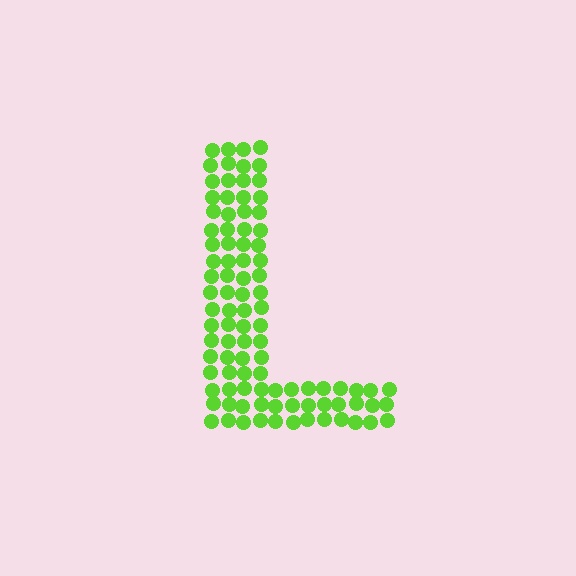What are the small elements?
The small elements are circles.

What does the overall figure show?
The overall figure shows the letter L.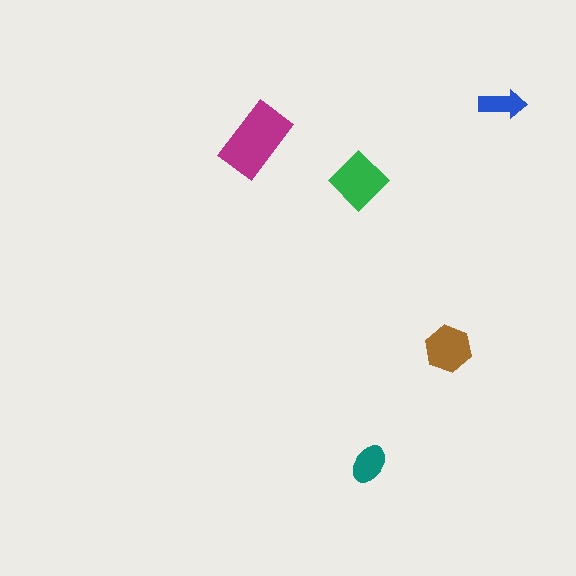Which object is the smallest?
The blue arrow.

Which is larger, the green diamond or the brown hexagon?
The green diamond.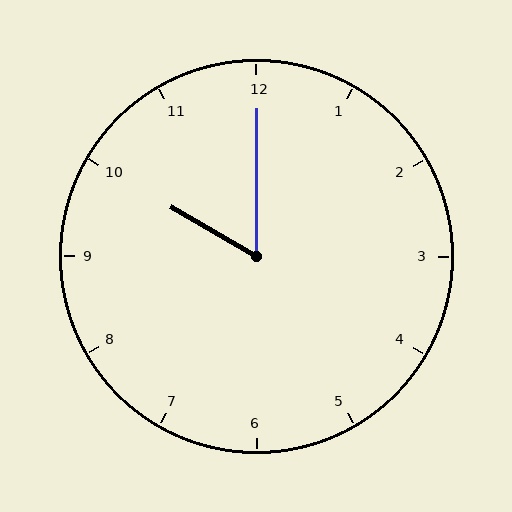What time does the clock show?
10:00.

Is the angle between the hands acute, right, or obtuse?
It is acute.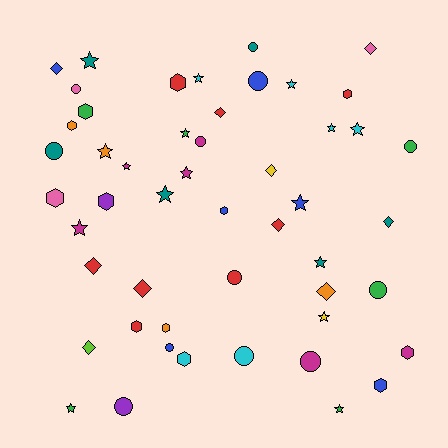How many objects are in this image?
There are 50 objects.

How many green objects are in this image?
There are 6 green objects.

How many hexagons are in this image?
There are 12 hexagons.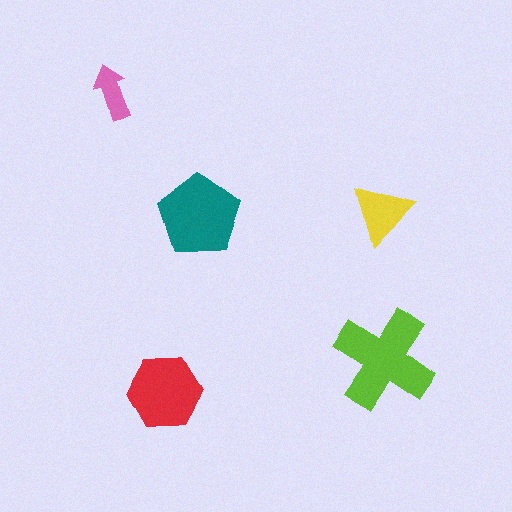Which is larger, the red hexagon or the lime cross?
The lime cross.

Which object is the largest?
The lime cross.